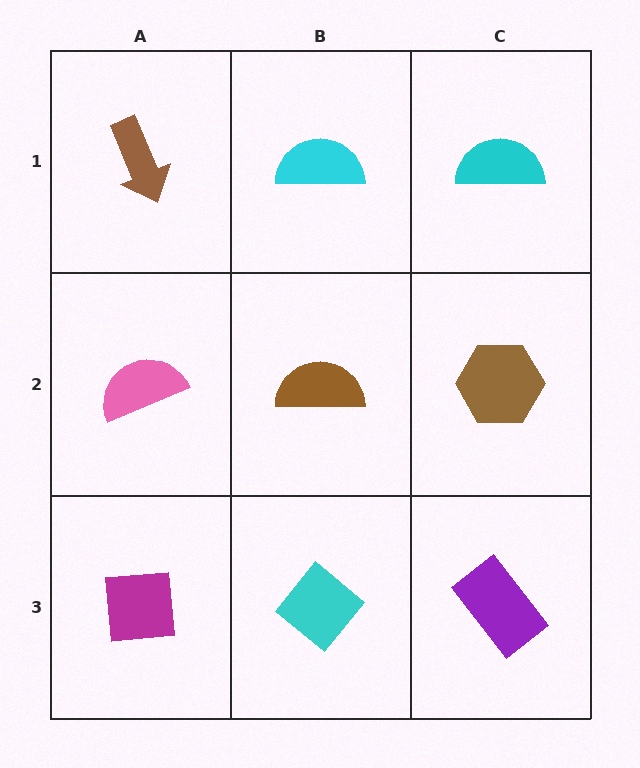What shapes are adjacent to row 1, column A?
A pink semicircle (row 2, column A), a cyan semicircle (row 1, column B).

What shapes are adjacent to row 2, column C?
A cyan semicircle (row 1, column C), a purple rectangle (row 3, column C), a brown semicircle (row 2, column B).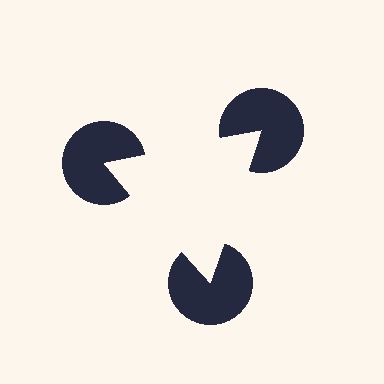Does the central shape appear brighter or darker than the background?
It typically appears slightly brighter than the background, even though no actual brightness change is drawn.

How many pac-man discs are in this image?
There are 3 — one at each vertex of the illusory triangle.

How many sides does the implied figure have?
3 sides.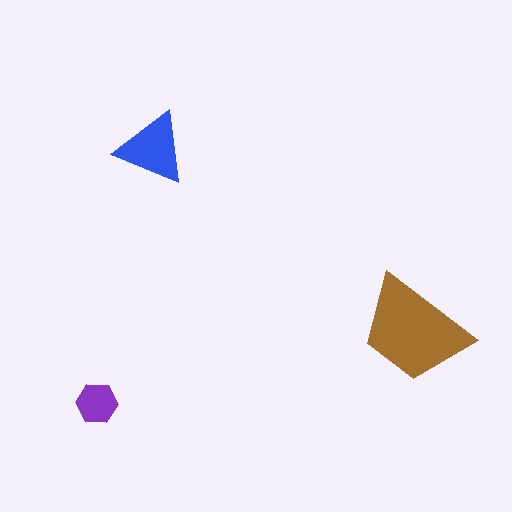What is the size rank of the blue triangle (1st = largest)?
2nd.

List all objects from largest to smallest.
The brown trapezoid, the blue triangle, the purple hexagon.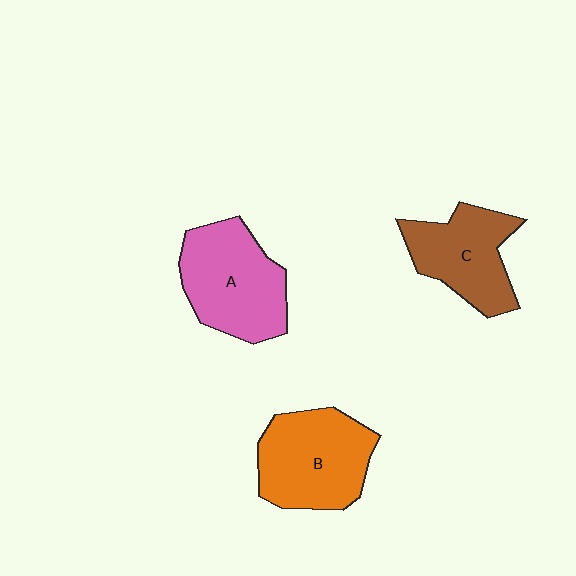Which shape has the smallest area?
Shape C (brown).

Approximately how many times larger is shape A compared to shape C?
Approximately 1.2 times.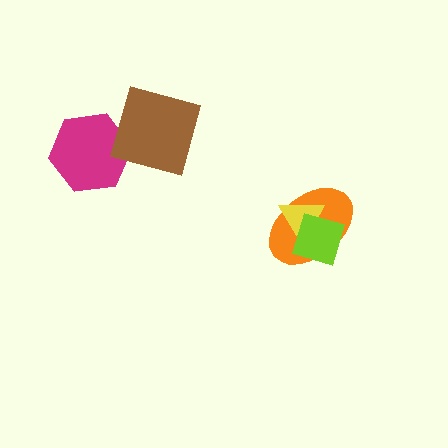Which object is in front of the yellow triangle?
The lime diamond is in front of the yellow triangle.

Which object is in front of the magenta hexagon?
The brown square is in front of the magenta hexagon.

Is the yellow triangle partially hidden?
Yes, it is partially covered by another shape.